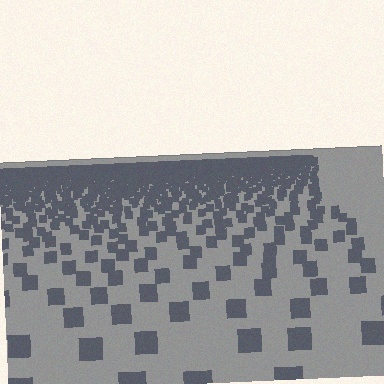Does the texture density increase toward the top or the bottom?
Density increases toward the top.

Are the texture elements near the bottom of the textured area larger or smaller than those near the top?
Larger. Near the bottom, elements are closer to the viewer and appear at a bigger on-screen size.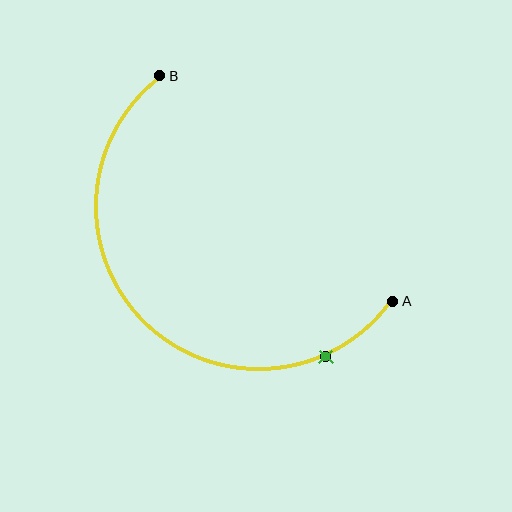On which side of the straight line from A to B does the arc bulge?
The arc bulges below and to the left of the straight line connecting A and B.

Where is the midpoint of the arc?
The arc midpoint is the point on the curve farthest from the straight line joining A and B. It sits below and to the left of that line.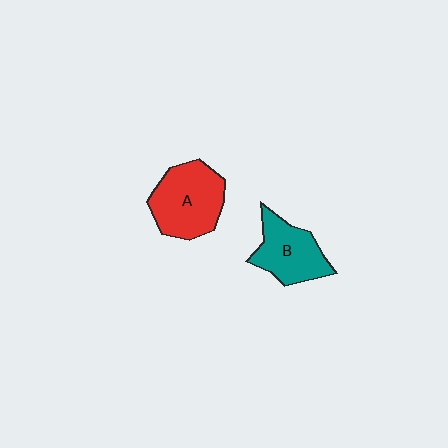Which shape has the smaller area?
Shape B (teal).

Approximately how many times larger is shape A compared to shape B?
Approximately 1.2 times.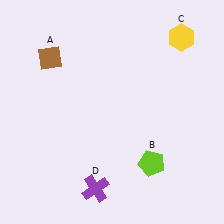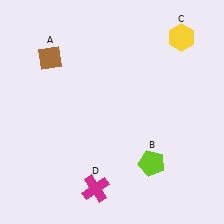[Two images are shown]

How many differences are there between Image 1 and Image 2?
There is 1 difference between the two images.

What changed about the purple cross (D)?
In Image 1, D is purple. In Image 2, it changed to magenta.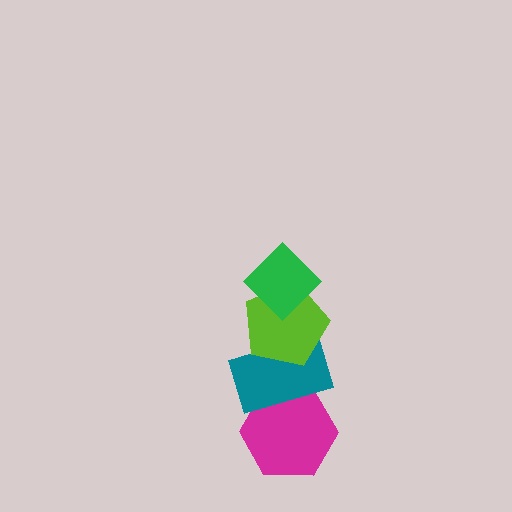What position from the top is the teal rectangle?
The teal rectangle is 3rd from the top.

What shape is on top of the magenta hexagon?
The teal rectangle is on top of the magenta hexagon.